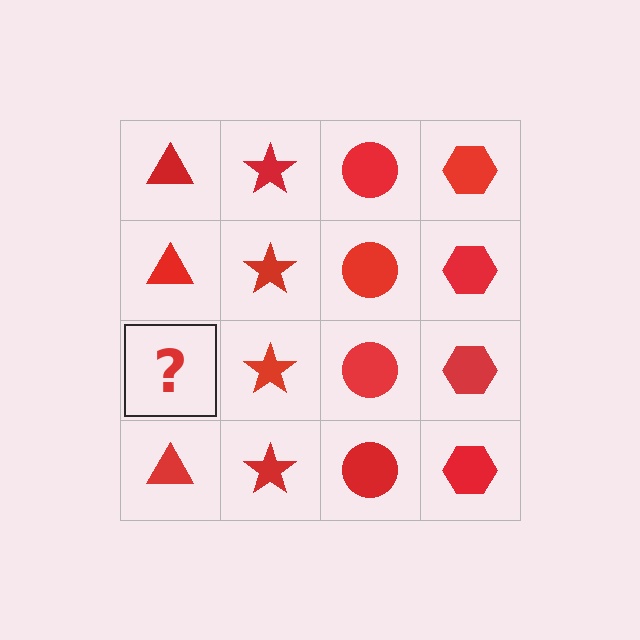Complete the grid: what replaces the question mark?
The question mark should be replaced with a red triangle.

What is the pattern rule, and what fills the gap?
The rule is that each column has a consistent shape. The gap should be filled with a red triangle.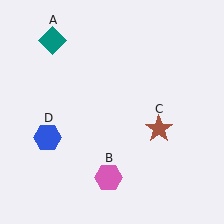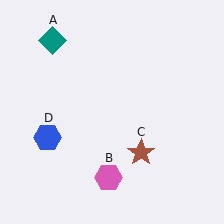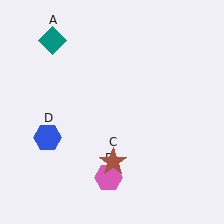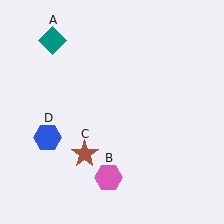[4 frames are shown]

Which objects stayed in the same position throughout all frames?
Teal diamond (object A) and pink hexagon (object B) and blue hexagon (object D) remained stationary.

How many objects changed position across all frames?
1 object changed position: brown star (object C).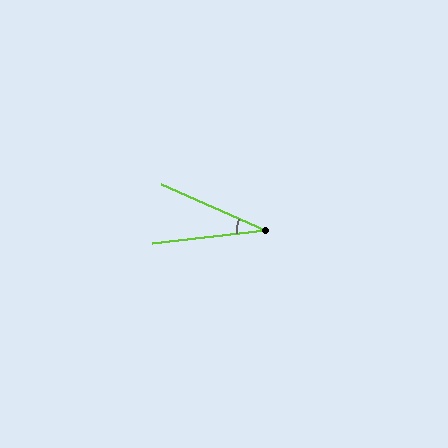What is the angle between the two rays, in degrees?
Approximately 31 degrees.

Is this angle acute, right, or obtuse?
It is acute.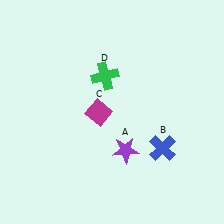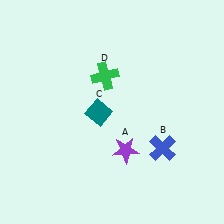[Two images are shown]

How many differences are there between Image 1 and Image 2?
There is 1 difference between the two images.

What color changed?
The diamond (C) changed from magenta in Image 1 to teal in Image 2.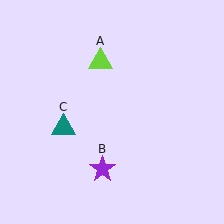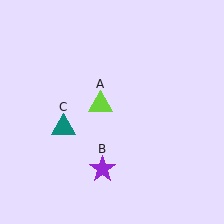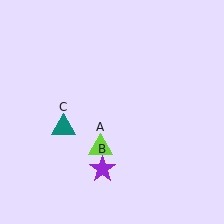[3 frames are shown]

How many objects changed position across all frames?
1 object changed position: lime triangle (object A).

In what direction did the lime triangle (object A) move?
The lime triangle (object A) moved down.